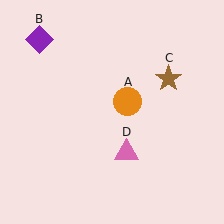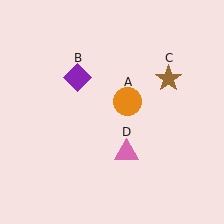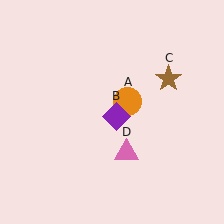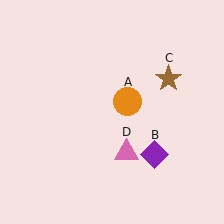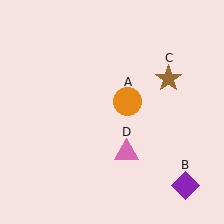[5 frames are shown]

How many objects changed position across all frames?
1 object changed position: purple diamond (object B).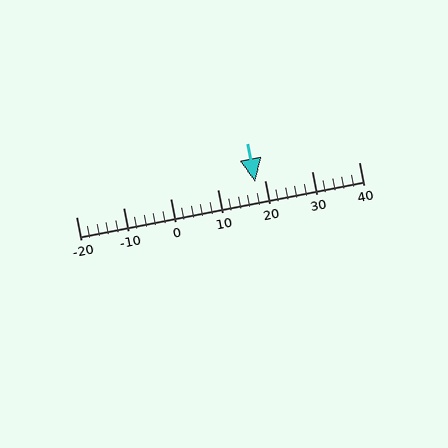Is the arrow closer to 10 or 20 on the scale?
The arrow is closer to 20.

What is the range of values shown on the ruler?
The ruler shows values from -20 to 40.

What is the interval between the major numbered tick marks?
The major tick marks are spaced 10 units apart.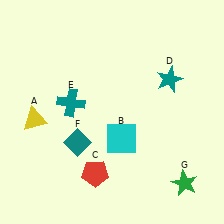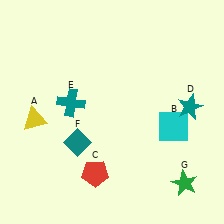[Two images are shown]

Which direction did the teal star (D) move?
The teal star (D) moved down.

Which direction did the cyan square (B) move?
The cyan square (B) moved right.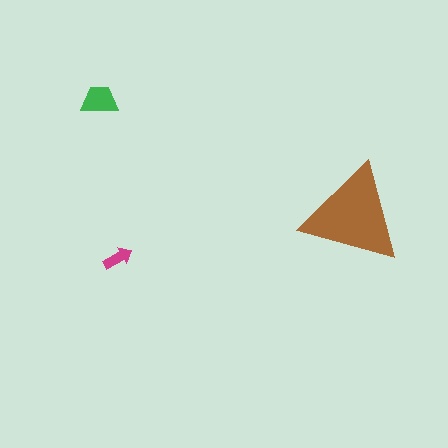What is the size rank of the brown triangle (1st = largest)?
1st.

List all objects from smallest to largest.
The magenta arrow, the green trapezoid, the brown triangle.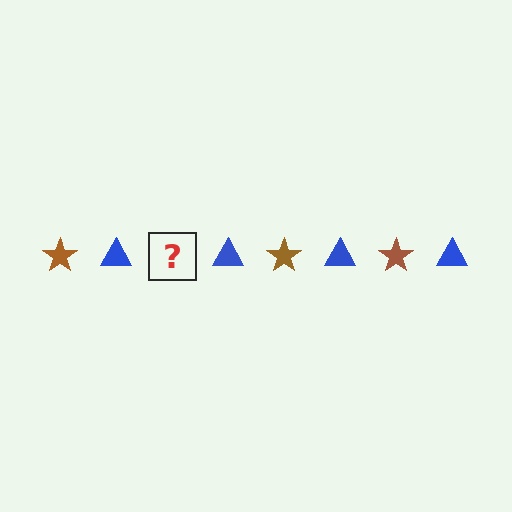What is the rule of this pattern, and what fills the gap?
The rule is that the pattern alternates between brown star and blue triangle. The gap should be filled with a brown star.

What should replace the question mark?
The question mark should be replaced with a brown star.